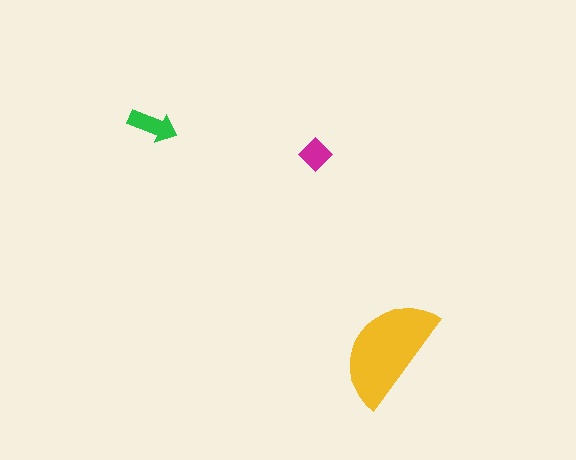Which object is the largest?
The yellow semicircle.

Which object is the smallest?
The magenta diamond.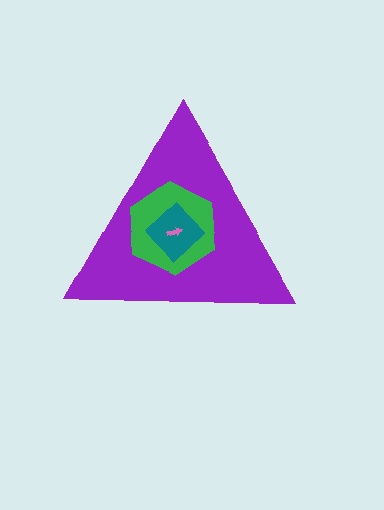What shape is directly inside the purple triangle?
The green hexagon.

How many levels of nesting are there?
4.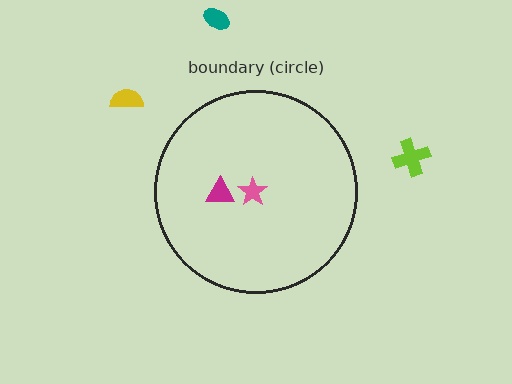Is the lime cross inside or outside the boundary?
Outside.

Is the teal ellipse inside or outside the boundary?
Outside.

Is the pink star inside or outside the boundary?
Inside.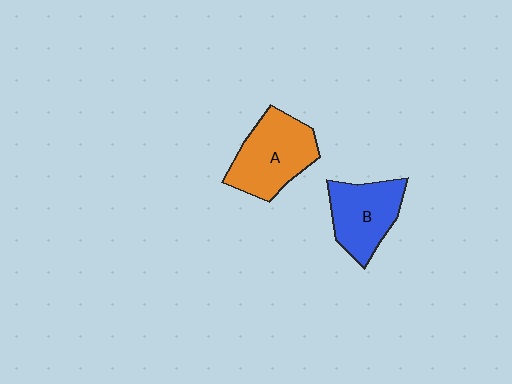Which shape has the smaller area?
Shape B (blue).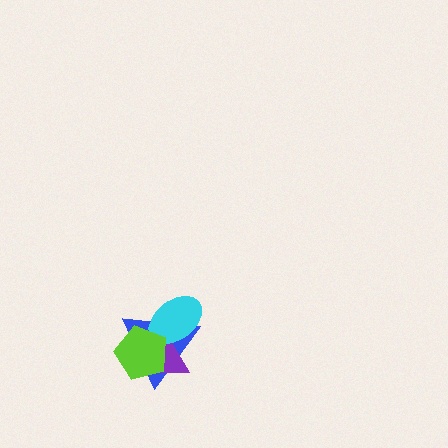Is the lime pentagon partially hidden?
No, no other shape covers it.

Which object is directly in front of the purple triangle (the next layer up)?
The cyan ellipse is directly in front of the purple triangle.